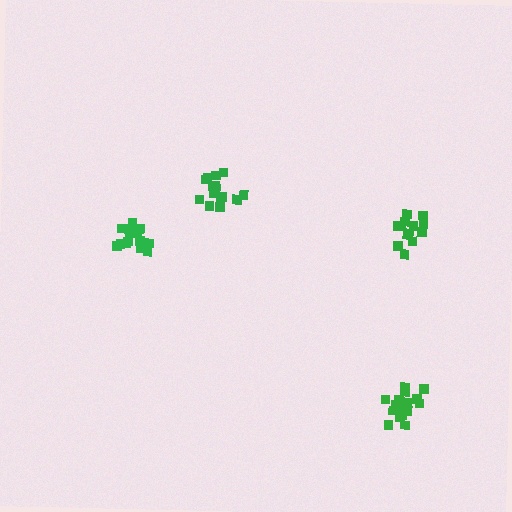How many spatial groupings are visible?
There are 4 spatial groupings.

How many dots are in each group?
Group 1: 15 dots, Group 2: 14 dots, Group 3: 15 dots, Group 4: 18 dots (62 total).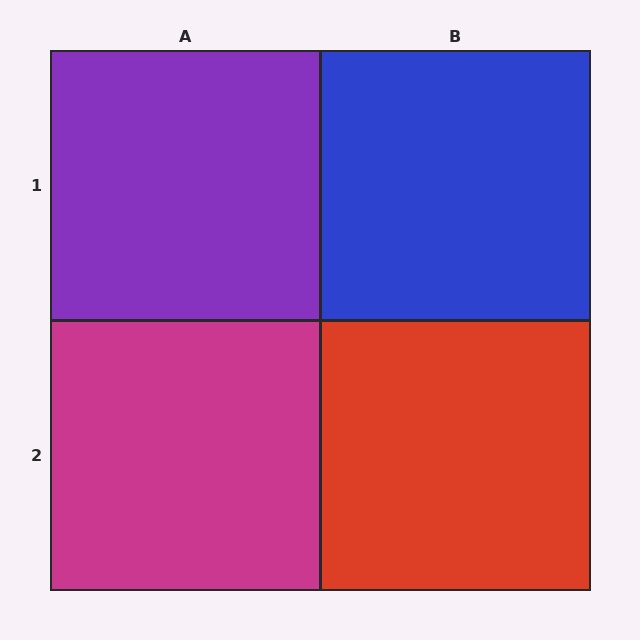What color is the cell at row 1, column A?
Purple.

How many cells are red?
1 cell is red.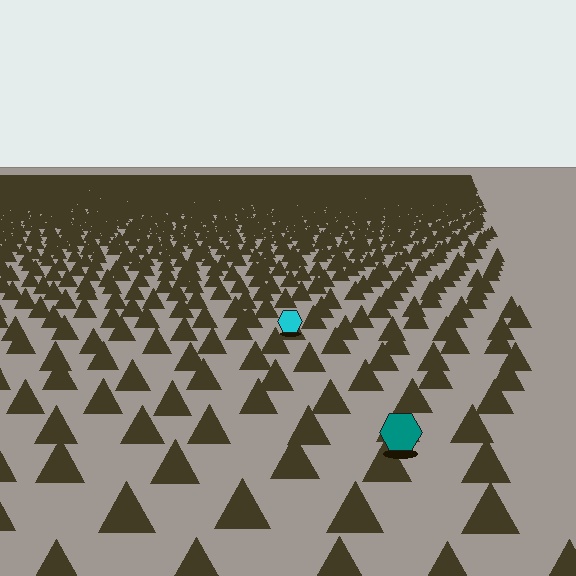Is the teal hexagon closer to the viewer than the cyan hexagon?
Yes. The teal hexagon is closer — you can tell from the texture gradient: the ground texture is coarser near it.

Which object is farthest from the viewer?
The cyan hexagon is farthest from the viewer. It appears smaller and the ground texture around it is denser.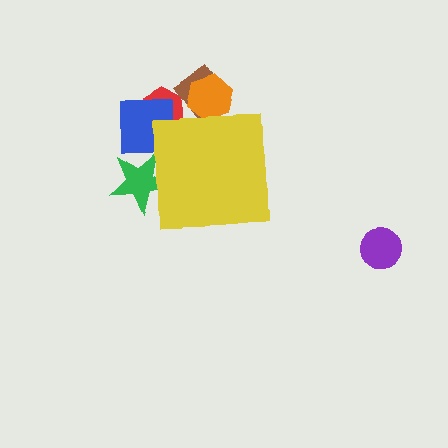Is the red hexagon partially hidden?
Yes, the red hexagon is partially hidden behind the yellow square.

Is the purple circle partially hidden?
No, the purple circle is fully visible.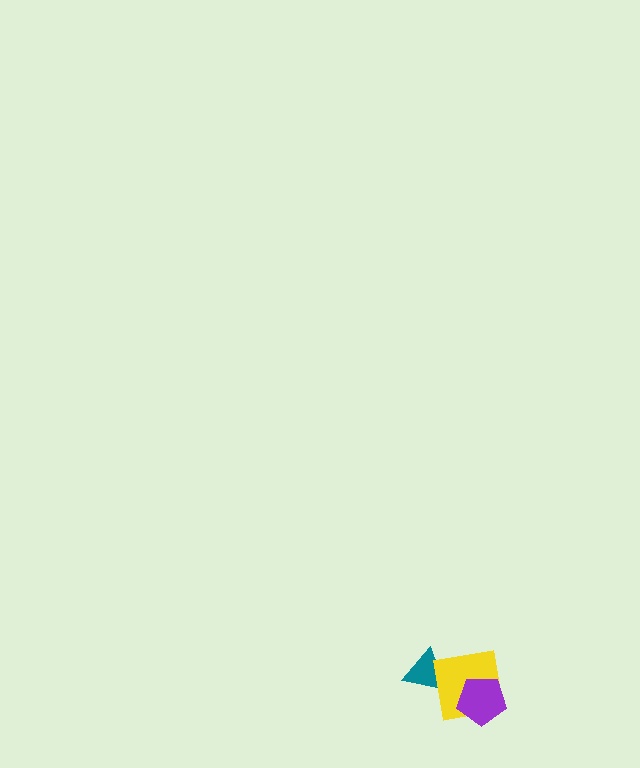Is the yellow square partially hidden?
Yes, it is partially covered by another shape.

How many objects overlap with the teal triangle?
1 object overlaps with the teal triangle.